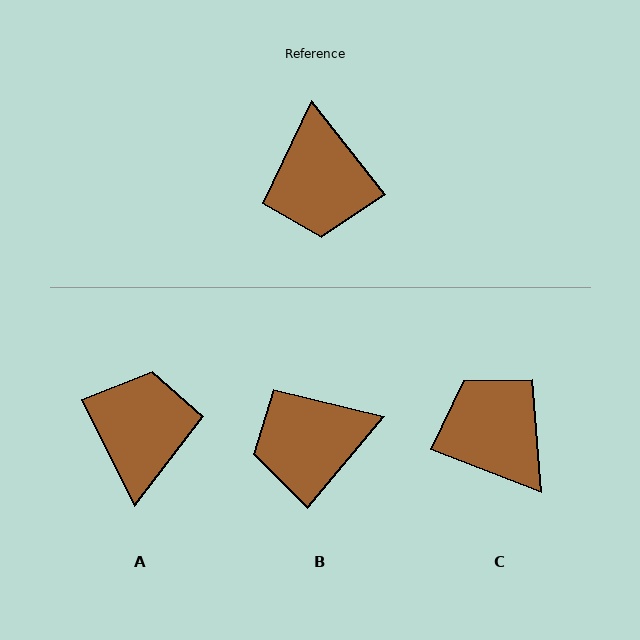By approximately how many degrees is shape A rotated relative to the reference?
Approximately 168 degrees counter-clockwise.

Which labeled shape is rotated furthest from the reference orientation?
A, about 168 degrees away.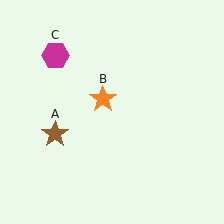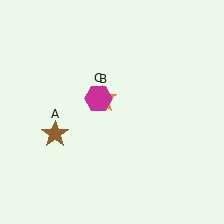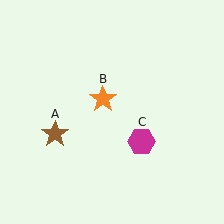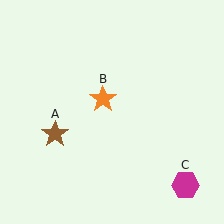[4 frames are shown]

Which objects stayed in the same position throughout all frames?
Brown star (object A) and orange star (object B) remained stationary.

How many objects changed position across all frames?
1 object changed position: magenta hexagon (object C).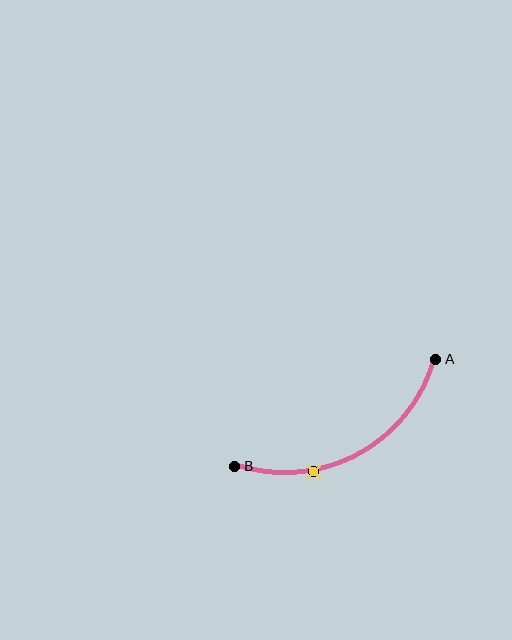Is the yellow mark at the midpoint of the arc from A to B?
No. The yellow mark lies on the arc but is closer to endpoint B. The arc midpoint would be at the point on the curve equidistant along the arc from both A and B.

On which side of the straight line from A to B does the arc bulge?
The arc bulges below the straight line connecting A and B.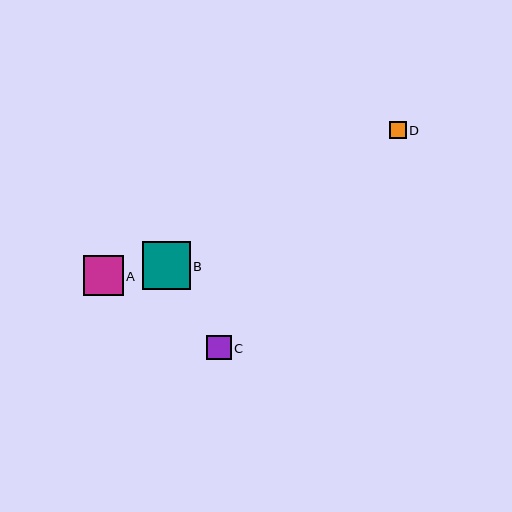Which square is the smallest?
Square D is the smallest with a size of approximately 17 pixels.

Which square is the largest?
Square B is the largest with a size of approximately 48 pixels.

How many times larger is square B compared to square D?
Square B is approximately 2.9 times the size of square D.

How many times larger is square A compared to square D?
Square A is approximately 2.4 times the size of square D.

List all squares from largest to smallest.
From largest to smallest: B, A, C, D.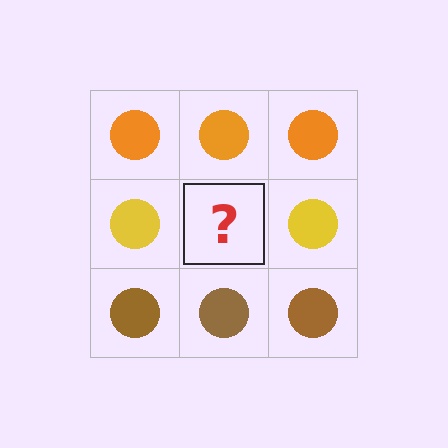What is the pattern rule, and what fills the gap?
The rule is that each row has a consistent color. The gap should be filled with a yellow circle.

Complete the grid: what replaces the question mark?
The question mark should be replaced with a yellow circle.